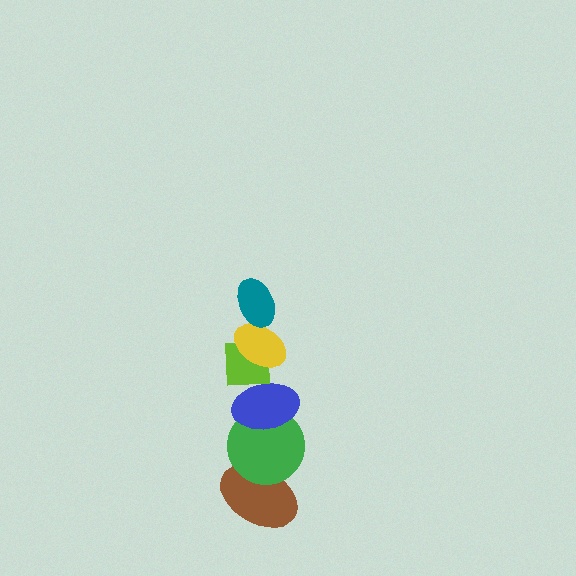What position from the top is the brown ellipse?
The brown ellipse is 6th from the top.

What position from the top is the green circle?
The green circle is 5th from the top.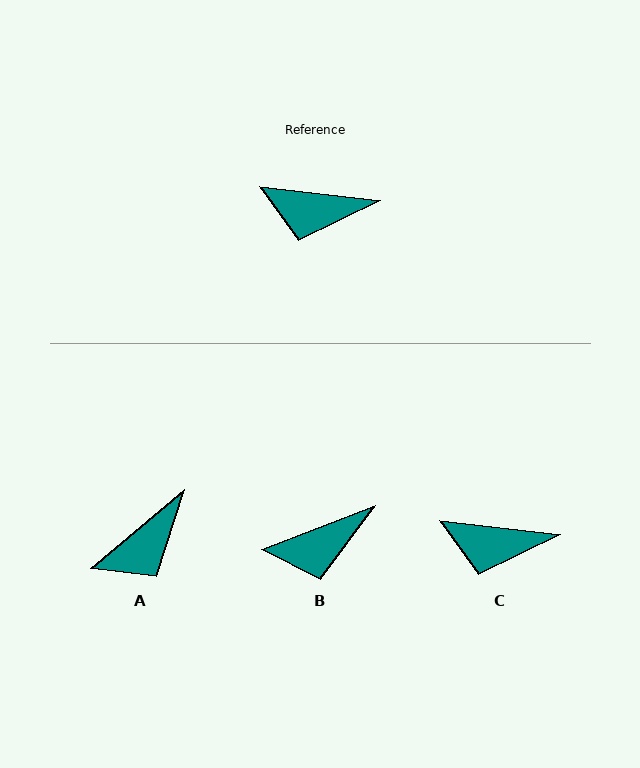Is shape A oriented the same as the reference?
No, it is off by about 46 degrees.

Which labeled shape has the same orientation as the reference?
C.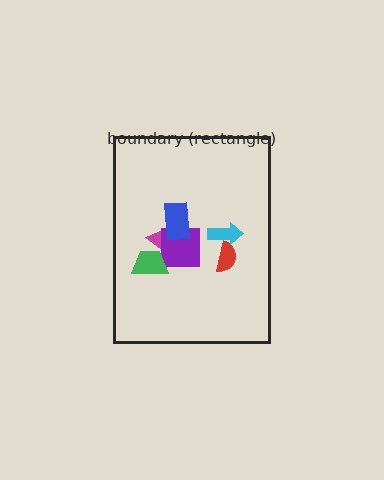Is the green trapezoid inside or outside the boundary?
Inside.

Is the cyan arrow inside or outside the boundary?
Inside.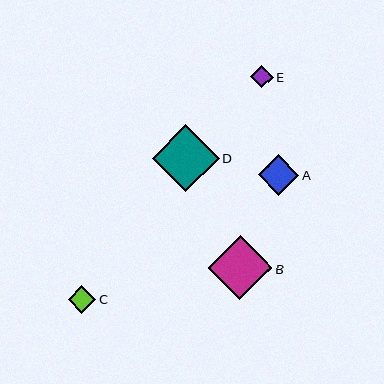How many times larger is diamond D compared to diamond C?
Diamond D is approximately 2.4 times the size of diamond C.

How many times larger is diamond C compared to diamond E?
Diamond C is approximately 1.2 times the size of diamond E.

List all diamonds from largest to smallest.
From largest to smallest: D, B, A, C, E.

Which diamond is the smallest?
Diamond E is the smallest with a size of approximately 23 pixels.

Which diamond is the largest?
Diamond D is the largest with a size of approximately 67 pixels.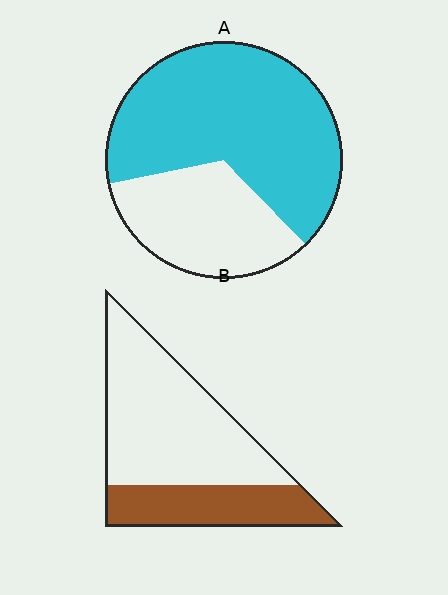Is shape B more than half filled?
No.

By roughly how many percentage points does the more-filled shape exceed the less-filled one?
By roughly 35 percentage points (A over B).